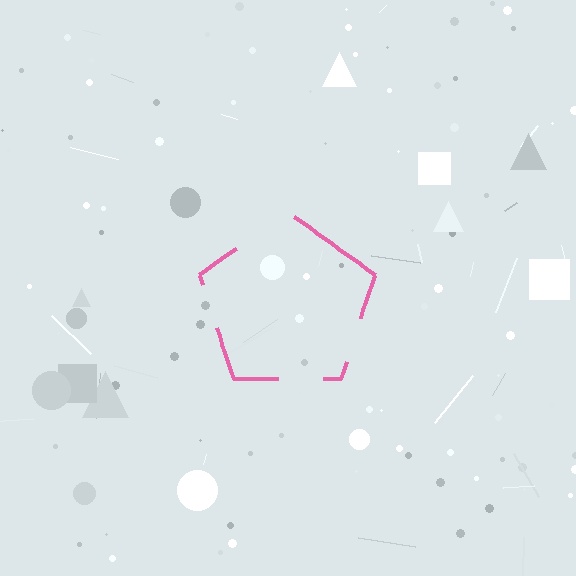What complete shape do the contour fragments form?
The contour fragments form a pentagon.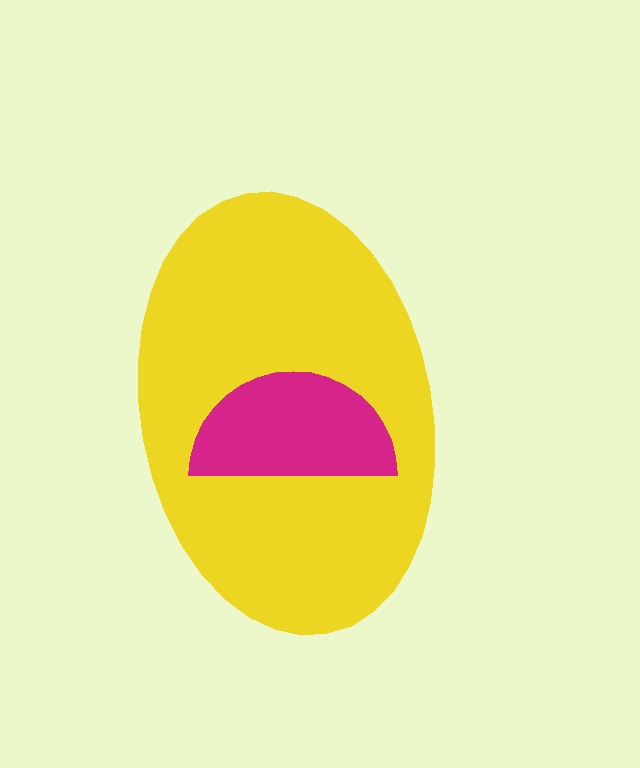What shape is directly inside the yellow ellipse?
The magenta semicircle.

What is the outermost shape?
The yellow ellipse.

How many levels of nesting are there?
2.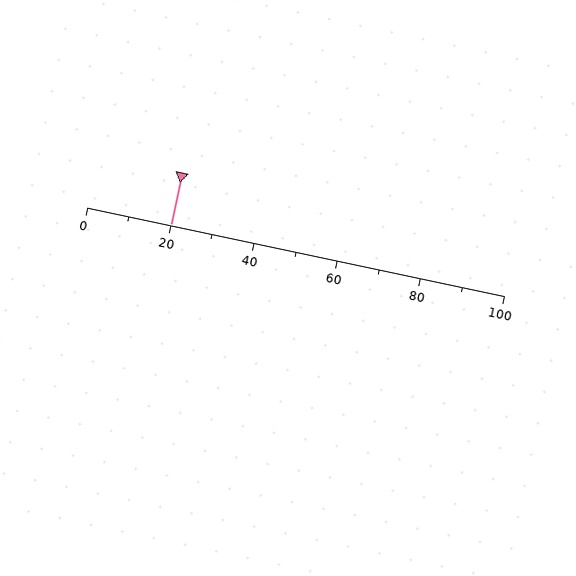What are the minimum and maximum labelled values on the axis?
The axis runs from 0 to 100.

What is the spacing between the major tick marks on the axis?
The major ticks are spaced 20 apart.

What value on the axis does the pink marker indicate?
The marker indicates approximately 20.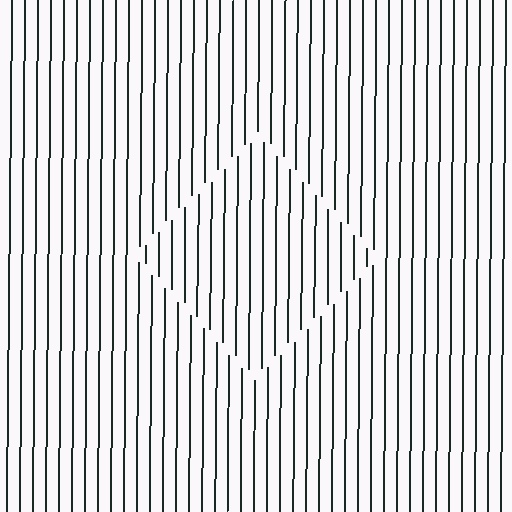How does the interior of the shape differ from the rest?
The interior of the shape contains the same grating, shifted by half a period — the contour is defined by the phase discontinuity where line-ends from the inner and outer gratings abut.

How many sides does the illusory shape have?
4 sides — the line-ends trace a square.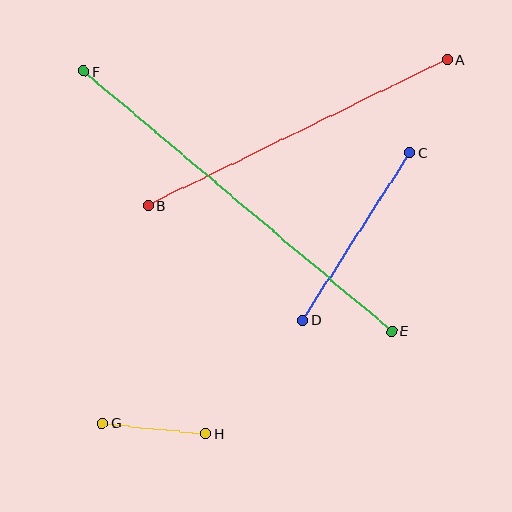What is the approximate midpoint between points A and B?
The midpoint is at approximately (298, 133) pixels.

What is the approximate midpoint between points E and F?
The midpoint is at approximately (238, 201) pixels.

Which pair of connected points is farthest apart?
Points E and F are farthest apart.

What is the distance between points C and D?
The distance is approximately 199 pixels.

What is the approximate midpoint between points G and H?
The midpoint is at approximately (154, 429) pixels.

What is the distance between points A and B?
The distance is approximately 333 pixels.